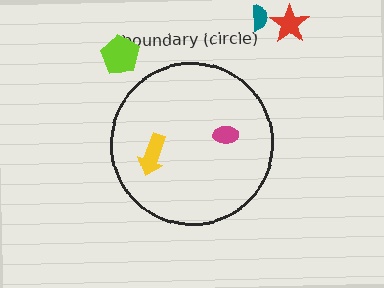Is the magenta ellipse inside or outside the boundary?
Inside.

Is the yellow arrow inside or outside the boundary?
Inside.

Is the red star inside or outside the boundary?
Outside.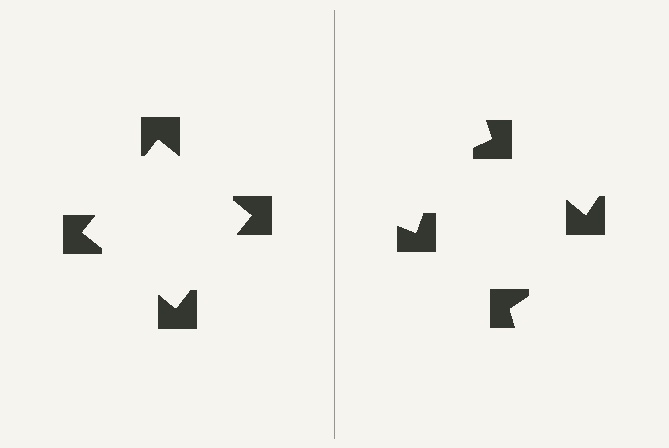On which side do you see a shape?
An illusory square appears on the left side. On the right side the wedge cuts are rotated, so no coherent shape forms.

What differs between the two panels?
The notched squares are positioned identically on both sides; only the wedge orientations differ. On the left they align to a square; on the right they are misaligned.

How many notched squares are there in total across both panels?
8 — 4 on each side.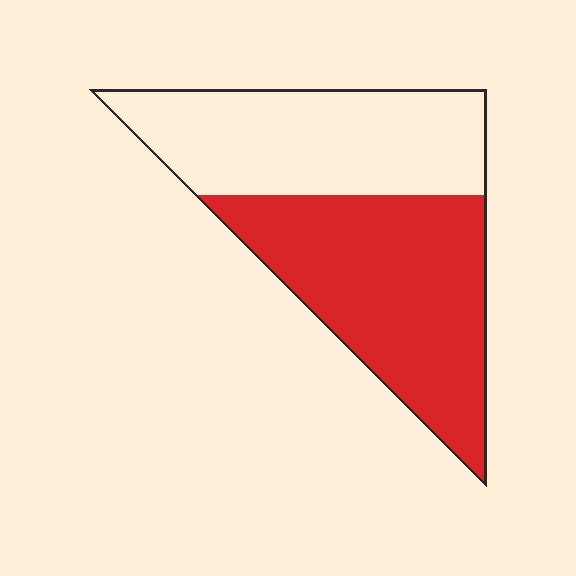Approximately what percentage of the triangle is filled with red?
Approximately 55%.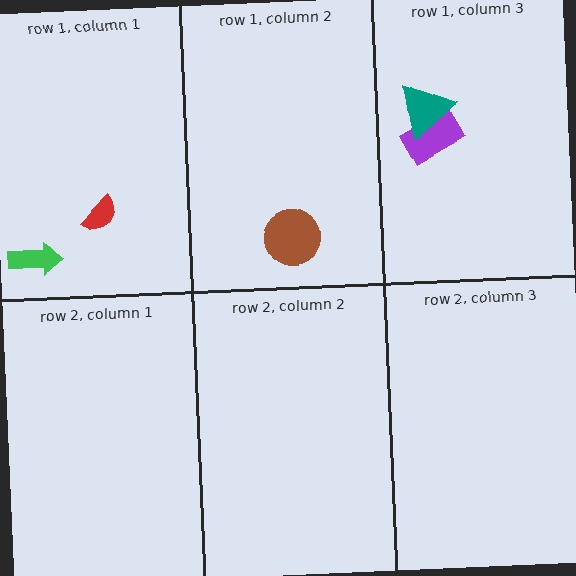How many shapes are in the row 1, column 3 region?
2.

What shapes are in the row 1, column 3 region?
The purple rectangle, the teal triangle.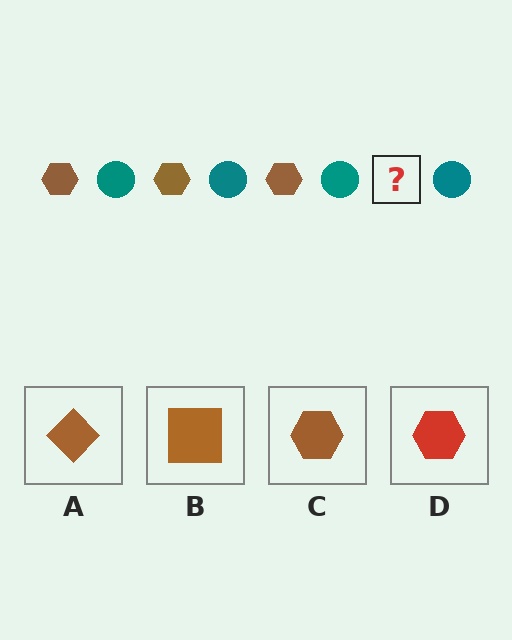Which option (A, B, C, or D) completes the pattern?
C.